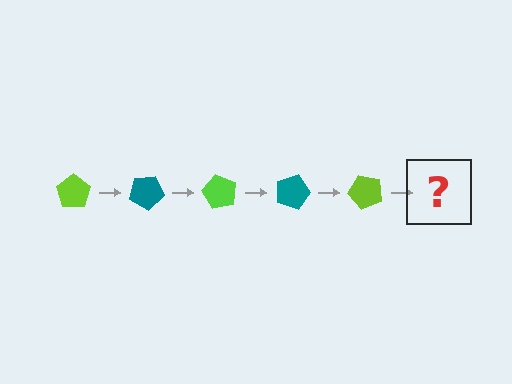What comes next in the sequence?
The next element should be a teal pentagon, rotated 150 degrees from the start.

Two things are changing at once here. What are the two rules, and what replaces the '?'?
The two rules are that it rotates 30 degrees each step and the color cycles through lime and teal. The '?' should be a teal pentagon, rotated 150 degrees from the start.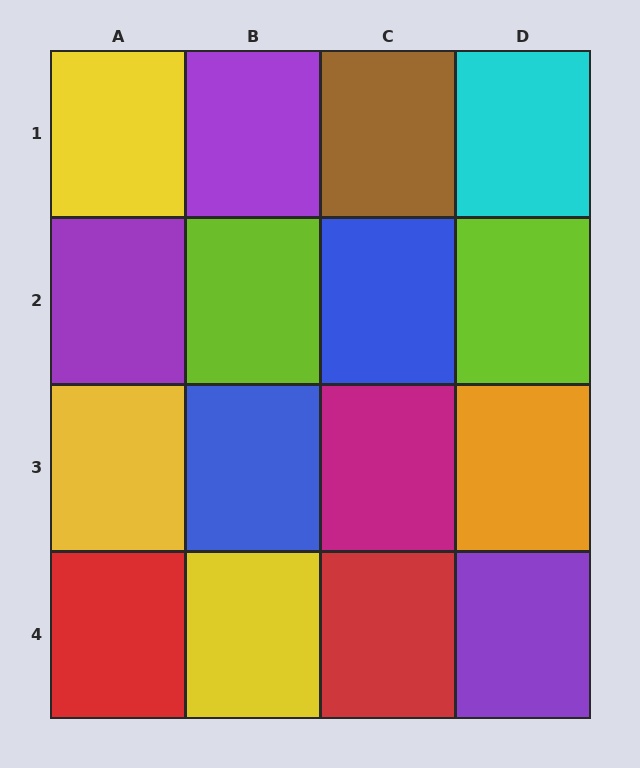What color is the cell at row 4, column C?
Red.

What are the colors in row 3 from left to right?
Yellow, blue, magenta, orange.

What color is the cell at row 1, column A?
Yellow.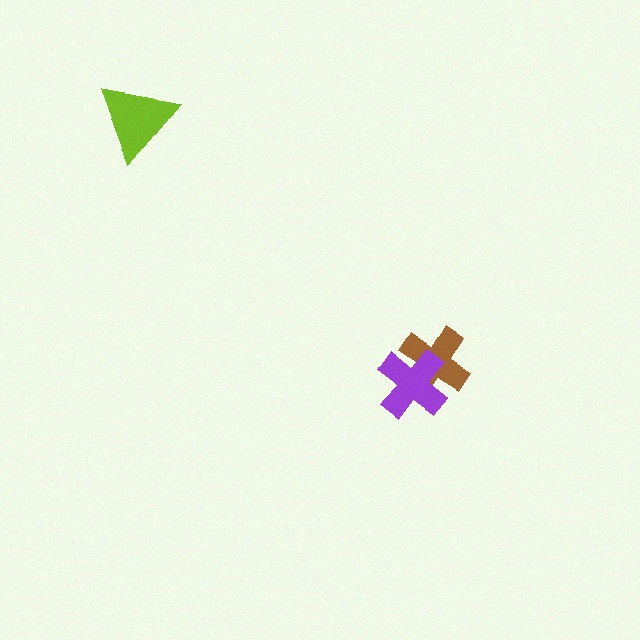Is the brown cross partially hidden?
Yes, it is partially covered by another shape.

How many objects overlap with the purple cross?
1 object overlaps with the purple cross.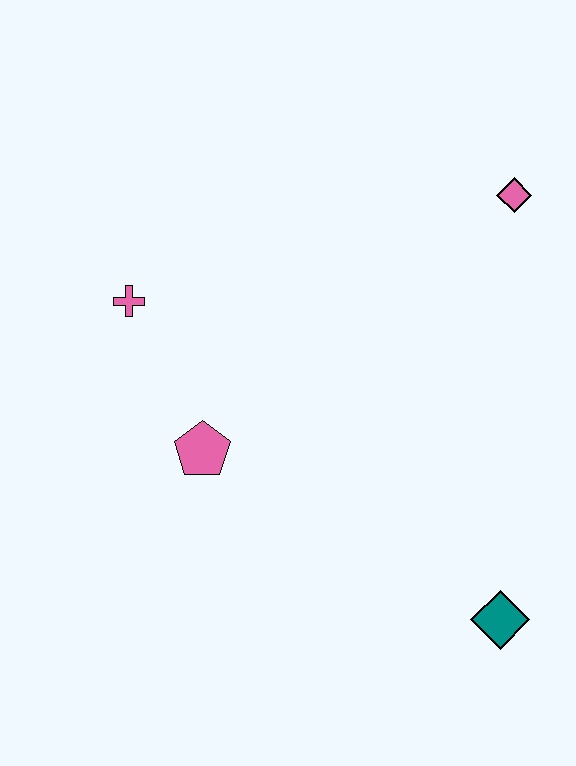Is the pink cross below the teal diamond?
No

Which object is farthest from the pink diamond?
The teal diamond is farthest from the pink diamond.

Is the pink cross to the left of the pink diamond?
Yes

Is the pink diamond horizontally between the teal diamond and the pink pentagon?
No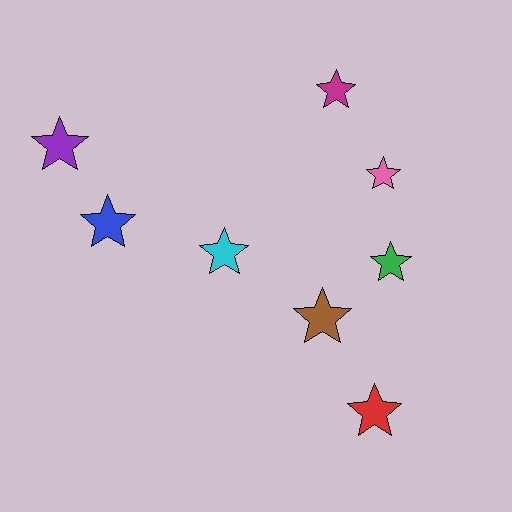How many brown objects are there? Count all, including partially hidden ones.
There is 1 brown object.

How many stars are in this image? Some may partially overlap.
There are 8 stars.